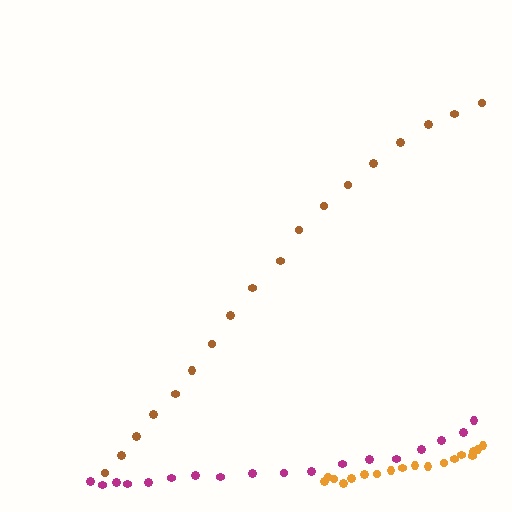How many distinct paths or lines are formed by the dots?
There are 3 distinct paths.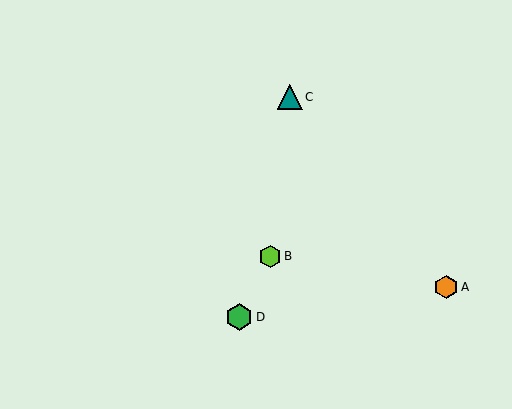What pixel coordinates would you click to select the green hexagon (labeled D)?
Click at (239, 317) to select the green hexagon D.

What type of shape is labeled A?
Shape A is an orange hexagon.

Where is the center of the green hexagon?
The center of the green hexagon is at (239, 317).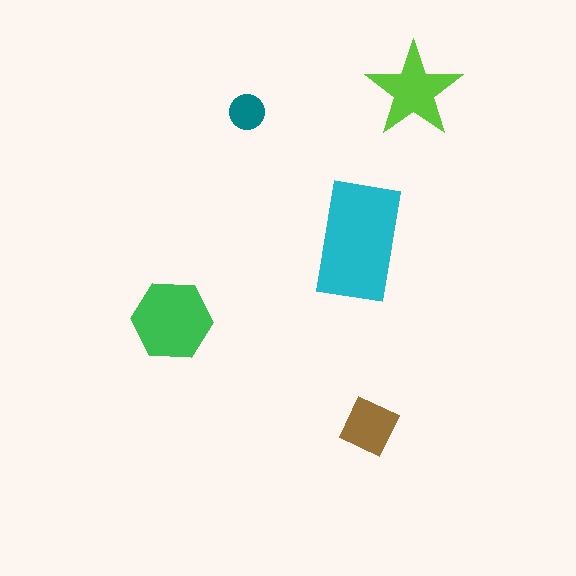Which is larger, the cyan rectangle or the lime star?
The cyan rectangle.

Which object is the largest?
The cyan rectangle.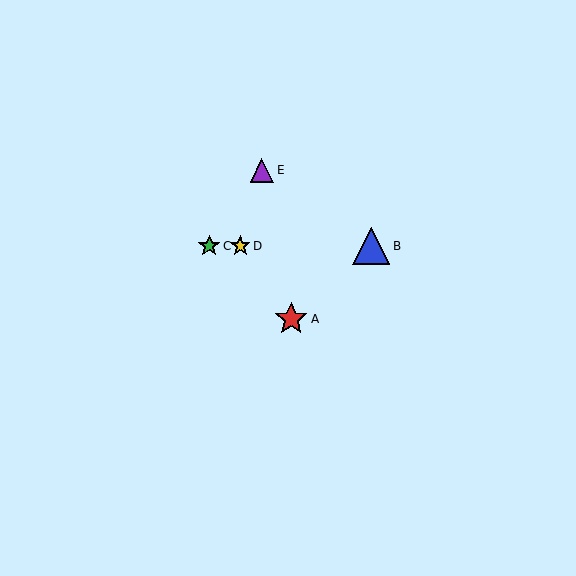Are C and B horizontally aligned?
Yes, both are at y≈246.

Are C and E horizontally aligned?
No, C is at y≈246 and E is at y≈170.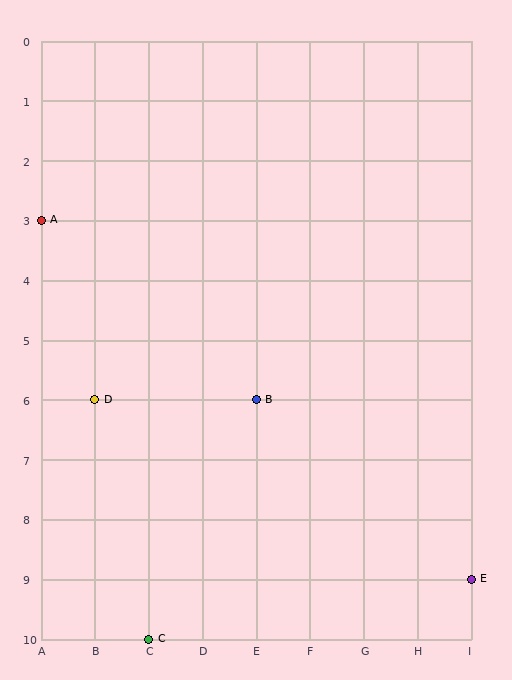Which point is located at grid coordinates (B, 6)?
Point D is at (B, 6).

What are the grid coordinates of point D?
Point D is at grid coordinates (B, 6).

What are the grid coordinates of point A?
Point A is at grid coordinates (A, 3).